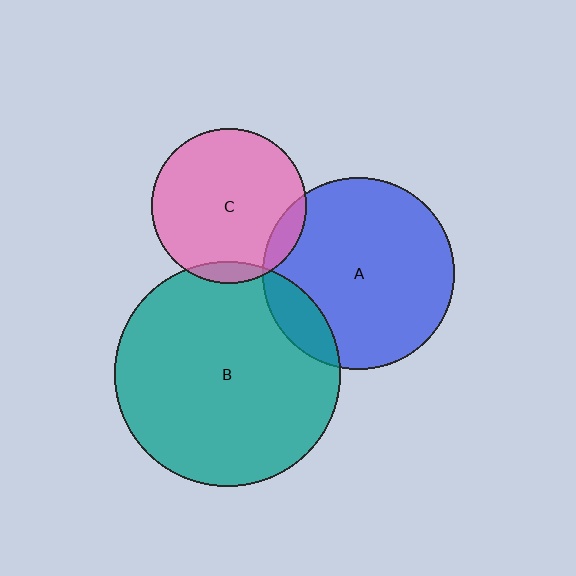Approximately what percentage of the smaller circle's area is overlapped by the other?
Approximately 15%.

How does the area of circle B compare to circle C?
Approximately 2.1 times.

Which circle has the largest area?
Circle B (teal).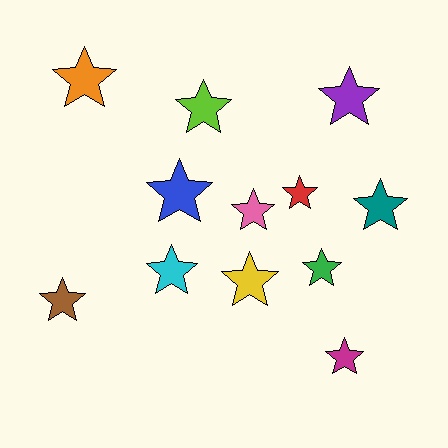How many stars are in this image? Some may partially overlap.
There are 12 stars.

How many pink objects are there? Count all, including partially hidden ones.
There is 1 pink object.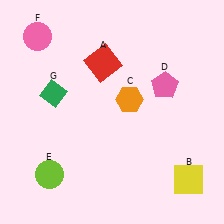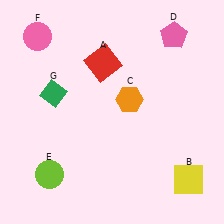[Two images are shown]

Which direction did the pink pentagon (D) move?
The pink pentagon (D) moved up.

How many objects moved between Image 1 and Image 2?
1 object moved between the two images.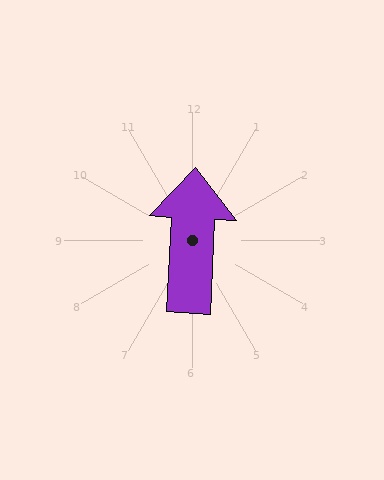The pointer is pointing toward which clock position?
Roughly 12 o'clock.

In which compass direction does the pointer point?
North.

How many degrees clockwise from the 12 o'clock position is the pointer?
Approximately 3 degrees.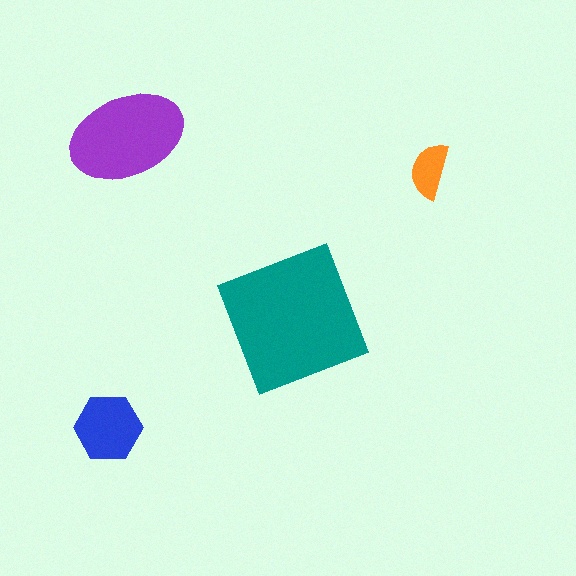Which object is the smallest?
The orange semicircle.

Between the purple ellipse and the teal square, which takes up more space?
The teal square.